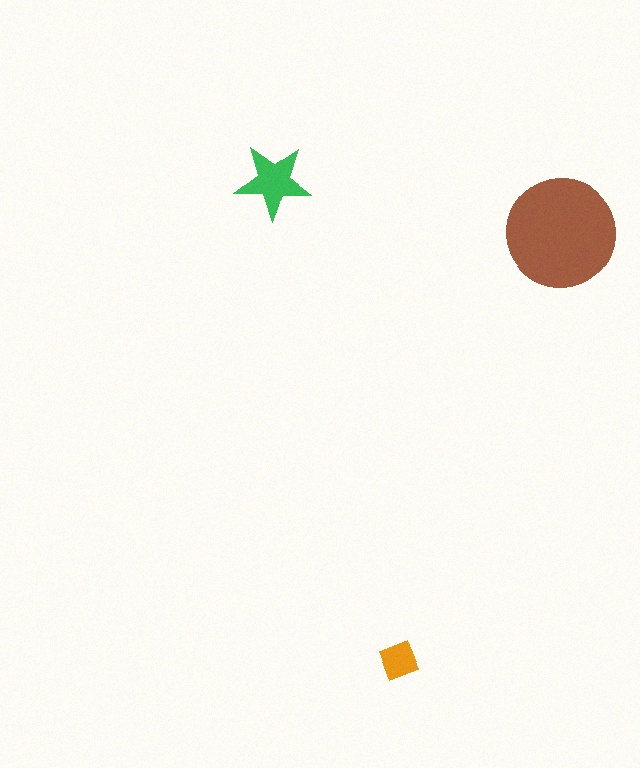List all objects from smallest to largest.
The orange square, the green star, the brown circle.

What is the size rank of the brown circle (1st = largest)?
1st.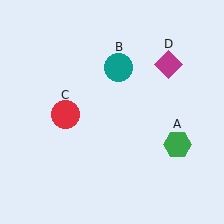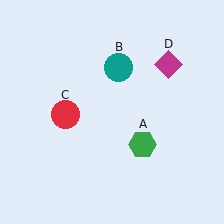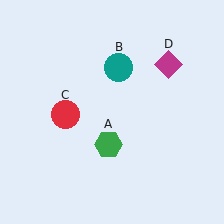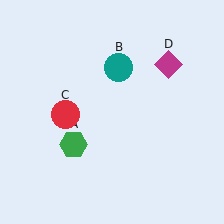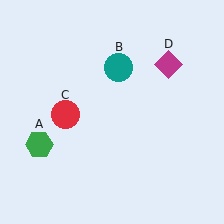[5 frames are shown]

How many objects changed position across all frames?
1 object changed position: green hexagon (object A).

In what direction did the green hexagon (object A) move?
The green hexagon (object A) moved left.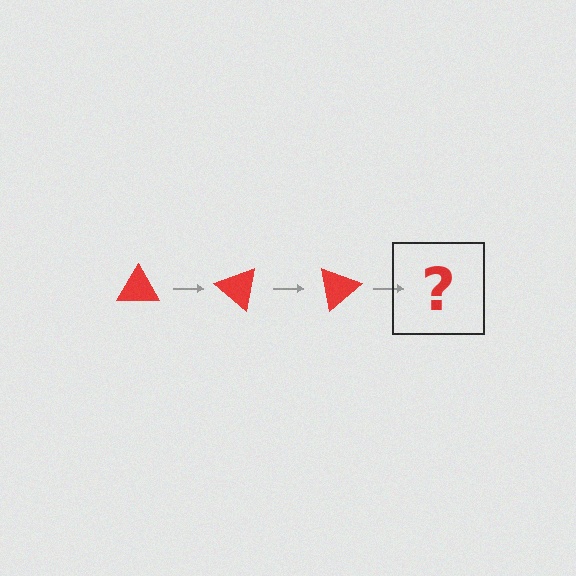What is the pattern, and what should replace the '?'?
The pattern is that the triangle rotates 40 degrees each step. The '?' should be a red triangle rotated 120 degrees.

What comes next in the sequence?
The next element should be a red triangle rotated 120 degrees.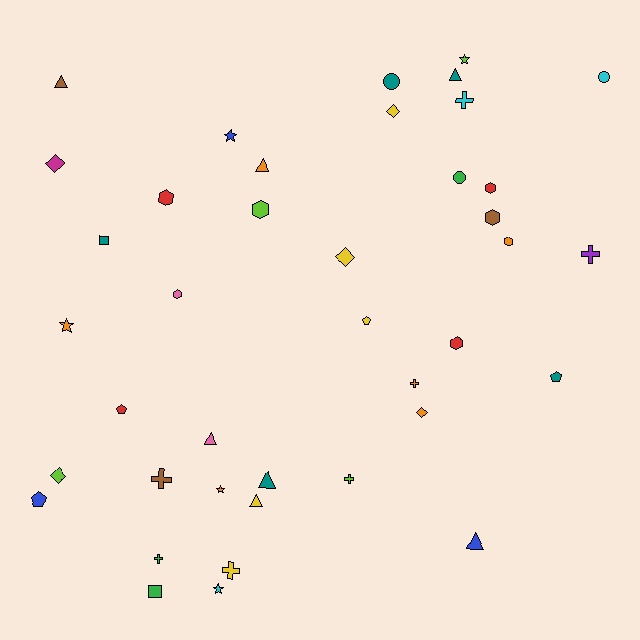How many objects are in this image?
There are 40 objects.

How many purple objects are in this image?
There is 1 purple object.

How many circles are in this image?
There are 3 circles.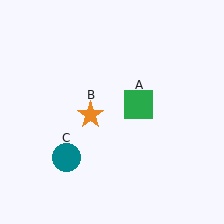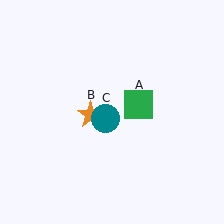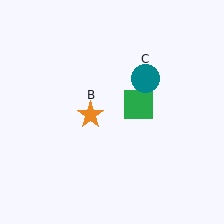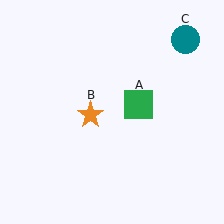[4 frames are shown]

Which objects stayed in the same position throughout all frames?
Green square (object A) and orange star (object B) remained stationary.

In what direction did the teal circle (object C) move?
The teal circle (object C) moved up and to the right.